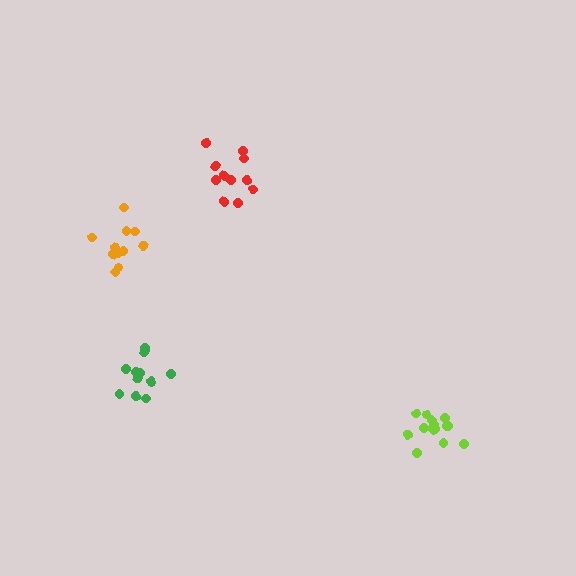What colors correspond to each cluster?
The clusters are colored: orange, lime, green, red.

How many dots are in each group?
Group 1: 12 dots, Group 2: 14 dots, Group 3: 12 dots, Group 4: 11 dots (49 total).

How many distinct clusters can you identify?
There are 4 distinct clusters.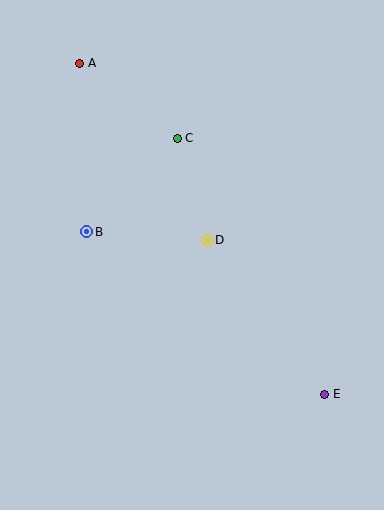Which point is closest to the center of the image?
Point D at (207, 240) is closest to the center.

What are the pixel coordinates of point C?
Point C is at (177, 138).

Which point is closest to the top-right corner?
Point C is closest to the top-right corner.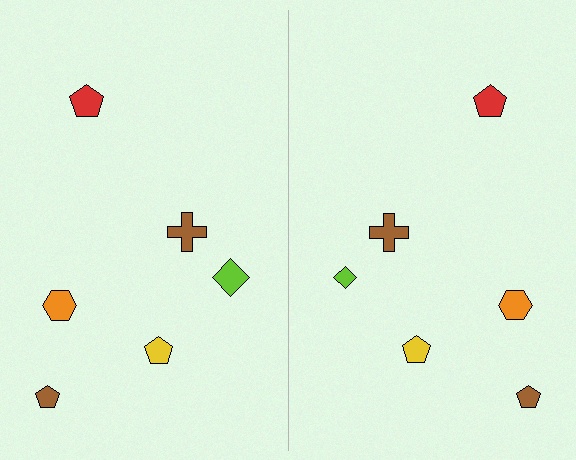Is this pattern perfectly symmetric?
No, the pattern is not perfectly symmetric. The lime diamond on the right side has a different size than its mirror counterpart.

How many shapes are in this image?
There are 12 shapes in this image.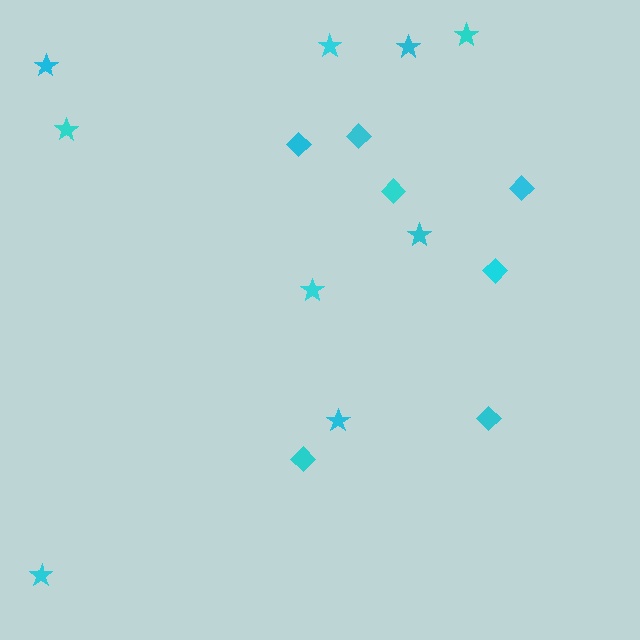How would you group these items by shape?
There are 2 groups: one group of stars (9) and one group of diamonds (7).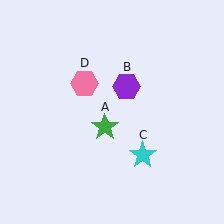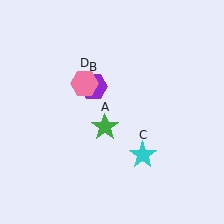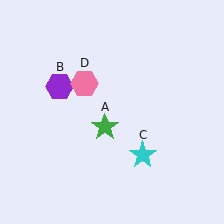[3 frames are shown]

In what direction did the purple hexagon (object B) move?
The purple hexagon (object B) moved left.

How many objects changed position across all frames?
1 object changed position: purple hexagon (object B).